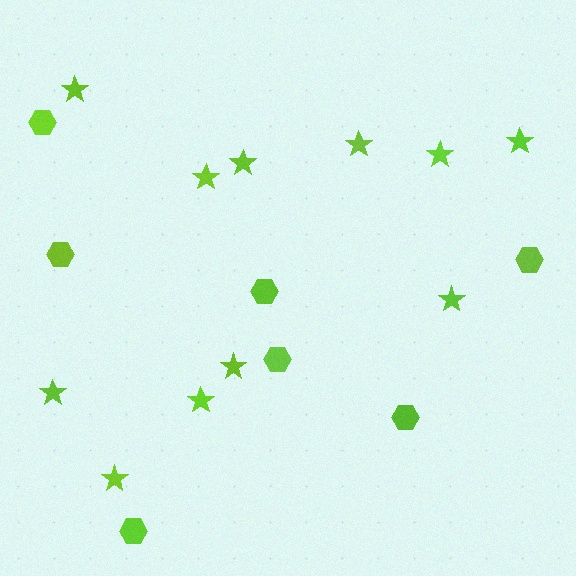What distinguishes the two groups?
There are 2 groups: one group of stars (11) and one group of hexagons (7).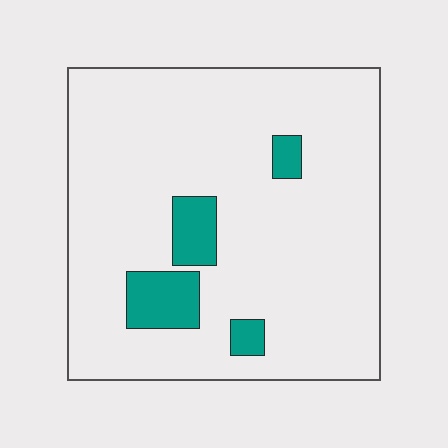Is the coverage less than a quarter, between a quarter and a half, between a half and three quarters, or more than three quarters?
Less than a quarter.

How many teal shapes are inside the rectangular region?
4.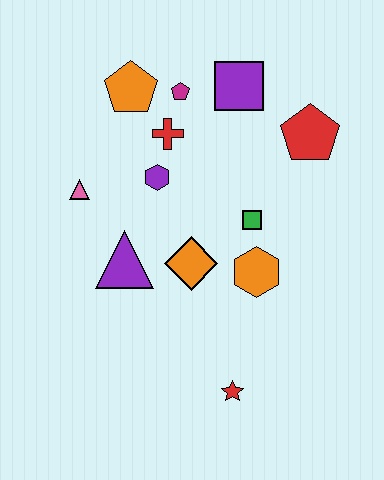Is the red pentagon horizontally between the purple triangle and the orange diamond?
No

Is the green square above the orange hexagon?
Yes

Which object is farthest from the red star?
The orange pentagon is farthest from the red star.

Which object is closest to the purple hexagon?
The red cross is closest to the purple hexagon.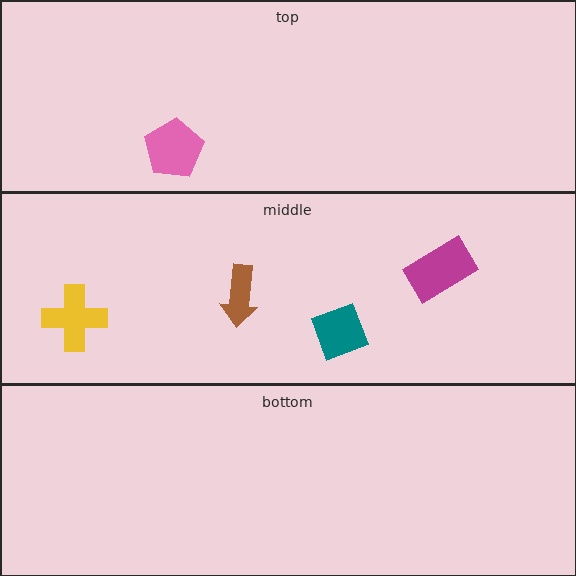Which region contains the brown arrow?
The middle region.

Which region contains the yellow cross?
The middle region.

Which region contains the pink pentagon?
The top region.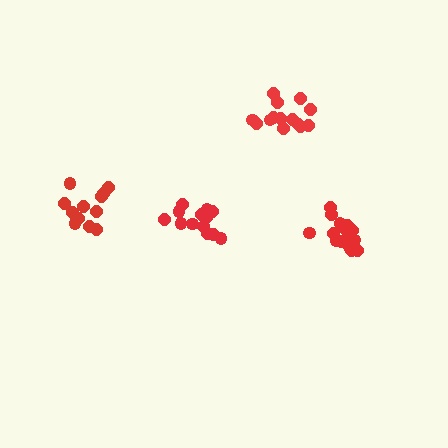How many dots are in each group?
Group 1: 14 dots, Group 2: 14 dots, Group 3: 13 dots, Group 4: 16 dots (57 total).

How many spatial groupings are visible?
There are 4 spatial groupings.